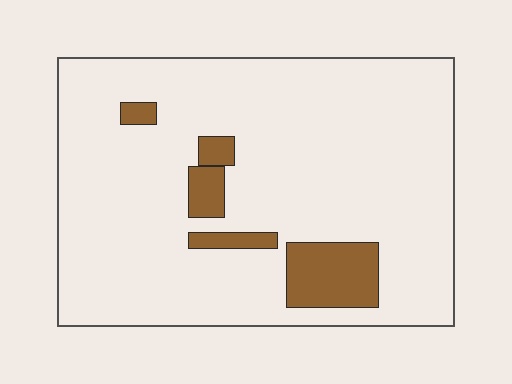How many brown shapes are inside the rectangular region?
5.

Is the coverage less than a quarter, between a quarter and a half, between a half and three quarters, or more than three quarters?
Less than a quarter.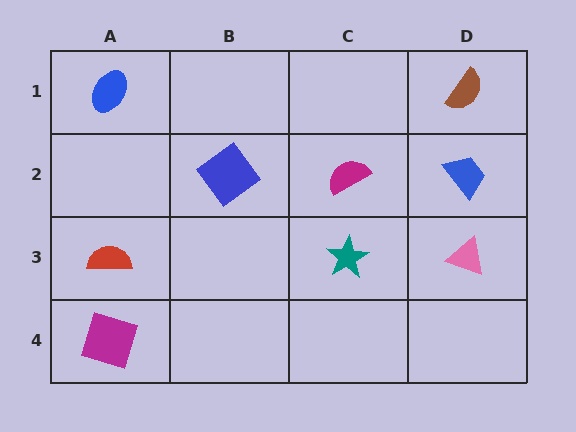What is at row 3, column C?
A teal star.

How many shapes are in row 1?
2 shapes.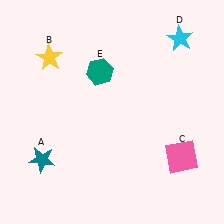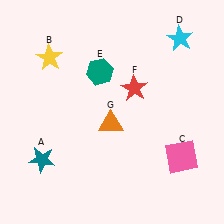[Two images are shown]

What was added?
A red star (F), an orange triangle (G) were added in Image 2.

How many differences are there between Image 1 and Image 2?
There are 2 differences between the two images.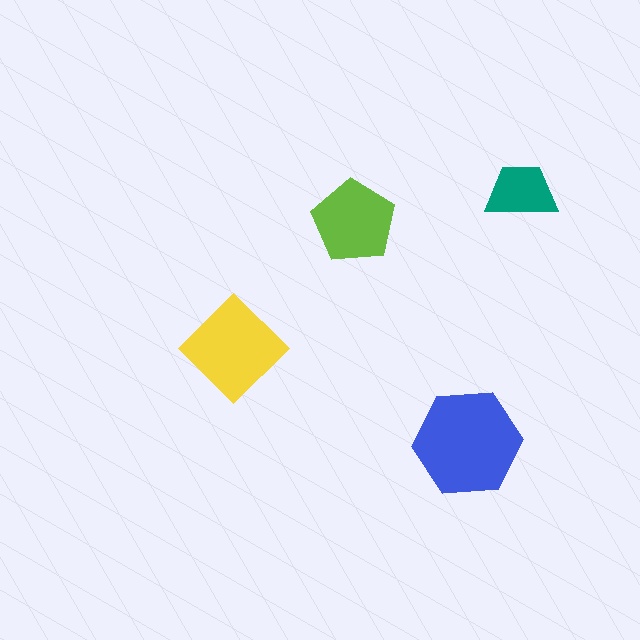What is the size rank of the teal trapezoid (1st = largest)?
4th.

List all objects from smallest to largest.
The teal trapezoid, the lime pentagon, the yellow diamond, the blue hexagon.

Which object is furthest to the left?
The yellow diamond is leftmost.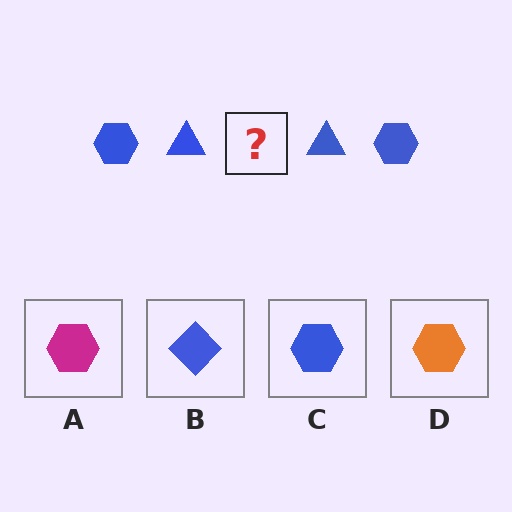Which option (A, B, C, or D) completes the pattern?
C.